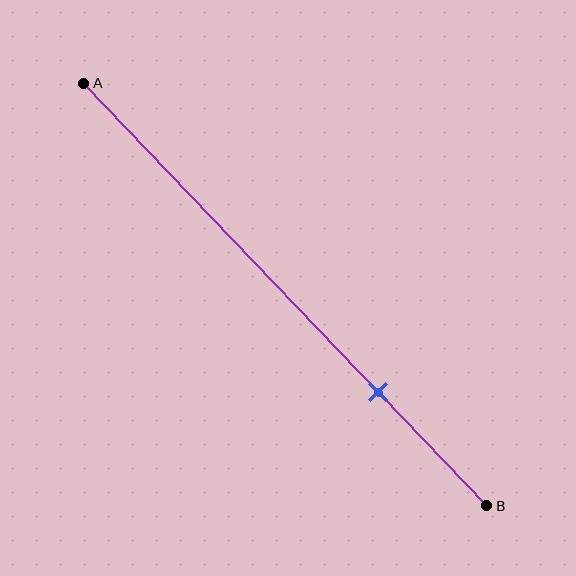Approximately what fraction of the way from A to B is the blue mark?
The blue mark is approximately 75% of the way from A to B.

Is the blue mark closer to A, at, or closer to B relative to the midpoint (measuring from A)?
The blue mark is closer to point B than the midpoint of segment AB.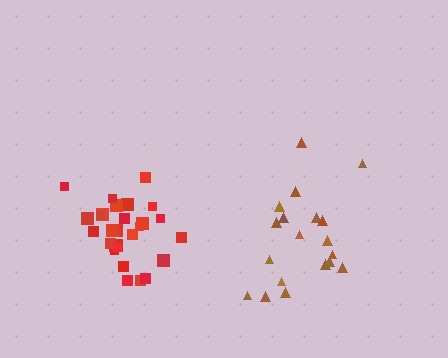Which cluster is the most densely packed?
Red.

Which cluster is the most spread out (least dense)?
Brown.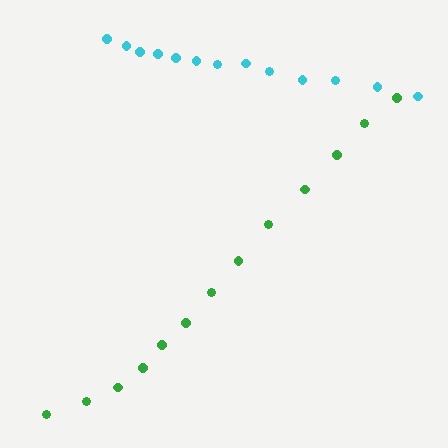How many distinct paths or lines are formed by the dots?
There are 2 distinct paths.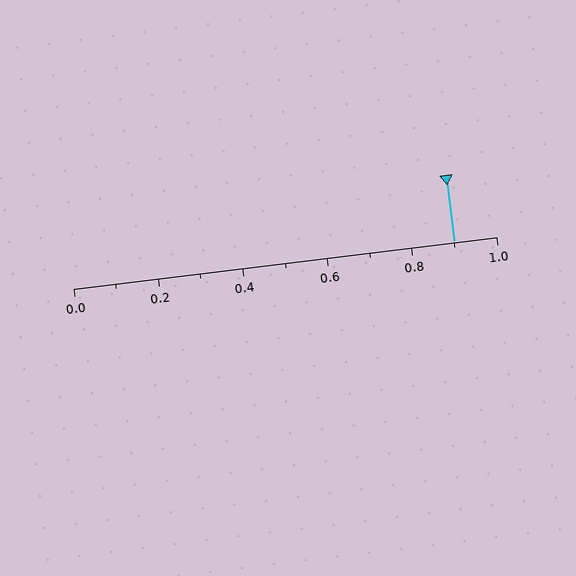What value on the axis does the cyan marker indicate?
The marker indicates approximately 0.9.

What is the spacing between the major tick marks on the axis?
The major ticks are spaced 0.2 apart.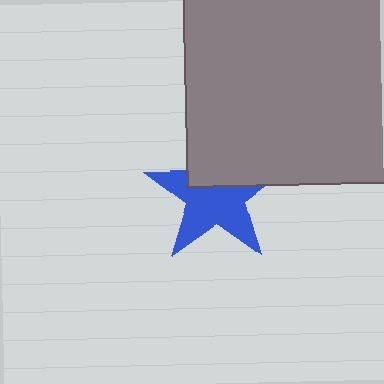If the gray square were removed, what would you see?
You would see the complete blue star.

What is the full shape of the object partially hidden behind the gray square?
The partially hidden object is a blue star.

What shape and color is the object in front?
The object in front is a gray square.